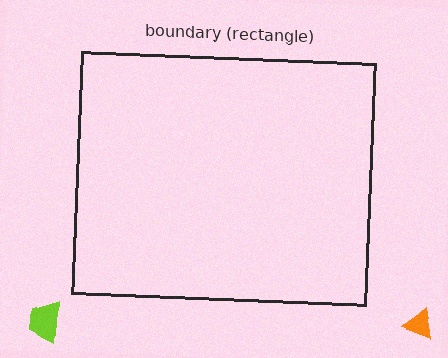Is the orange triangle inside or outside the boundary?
Outside.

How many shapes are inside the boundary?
0 inside, 2 outside.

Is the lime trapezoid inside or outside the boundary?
Outside.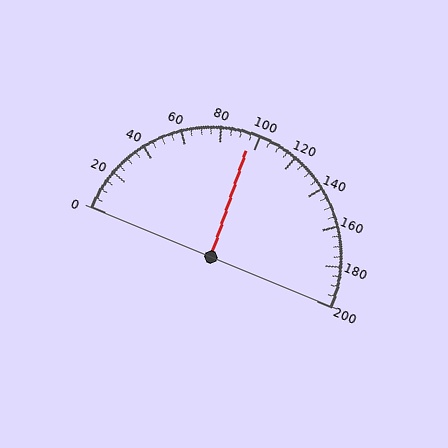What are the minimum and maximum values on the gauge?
The gauge ranges from 0 to 200.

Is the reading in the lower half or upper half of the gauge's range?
The reading is in the lower half of the range (0 to 200).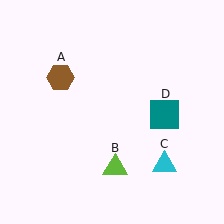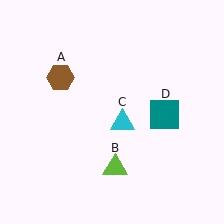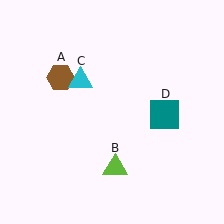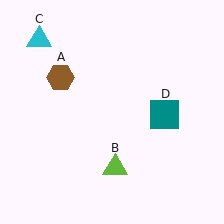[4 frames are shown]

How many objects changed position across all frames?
1 object changed position: cyan triangle (object C).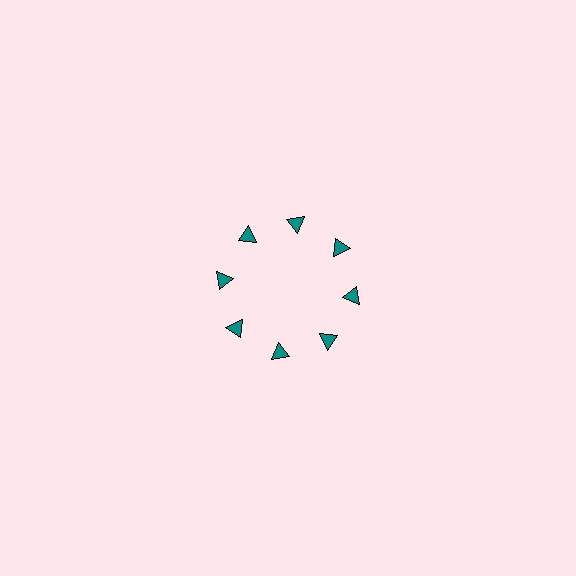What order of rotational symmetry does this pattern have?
This pattern has 8-fold rotational symmetry.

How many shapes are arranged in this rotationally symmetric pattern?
There are 8 shapes, arranged in 8 groups of 1.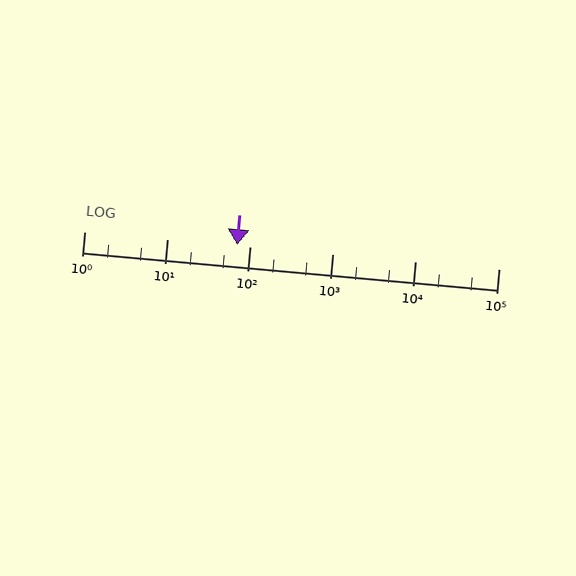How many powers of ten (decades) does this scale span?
The scale spans 5 decades, from 1 to 100000.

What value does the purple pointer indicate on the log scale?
The pointer indicates approximately 70.